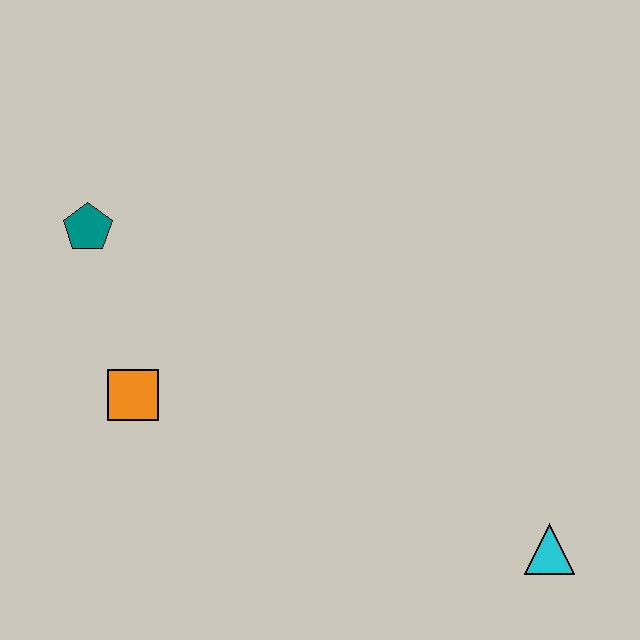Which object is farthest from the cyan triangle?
The teal pentagon is farthest from the cyan triangle.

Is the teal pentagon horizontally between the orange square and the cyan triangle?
No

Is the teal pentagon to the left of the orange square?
Yes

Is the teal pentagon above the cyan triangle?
Yes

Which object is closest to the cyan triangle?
The orange square is closest to the cyan triangle.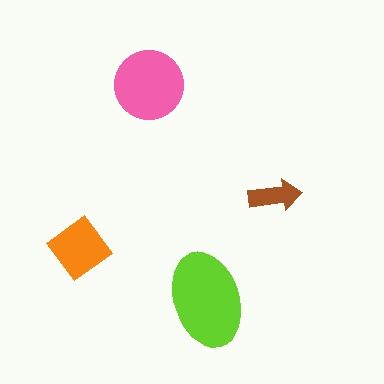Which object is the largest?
The lime ellipse.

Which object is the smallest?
The brown arrow.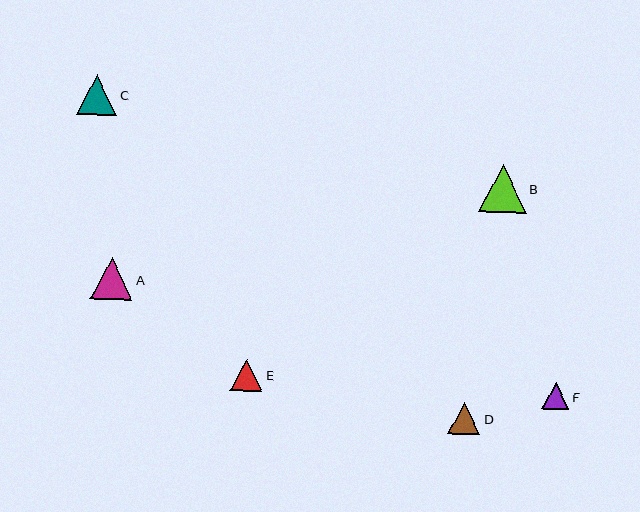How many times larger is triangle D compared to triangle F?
Triangle D is approximately 1.2 times the size of triangle F.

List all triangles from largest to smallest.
From largest to smallest: B, A, C, D, E, F.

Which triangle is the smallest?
Triangle F is the smallest with a size of approximately 27 pixels.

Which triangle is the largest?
Triangle B is the largest with a size of approximately 47 pixels.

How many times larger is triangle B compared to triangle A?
Triangle B is approximately 1.1 times the size of triangle A.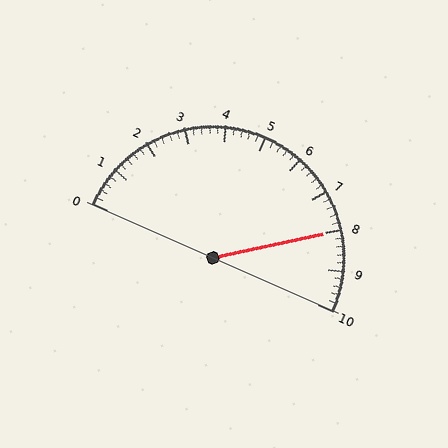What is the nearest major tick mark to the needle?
The nearest major tick mark is 8.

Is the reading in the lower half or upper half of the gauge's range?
The reading is in the upper half of the range (0 to 10).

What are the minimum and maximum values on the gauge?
The gauge ranges from 0 to 10.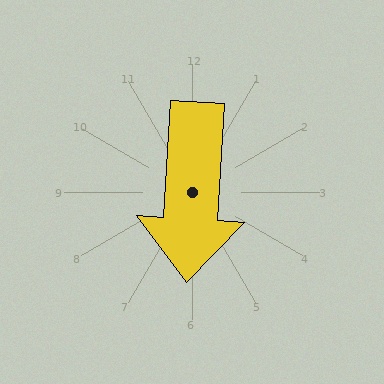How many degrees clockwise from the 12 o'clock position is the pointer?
Approximately 184 degrees.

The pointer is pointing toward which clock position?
Roughly 6 o'clock.